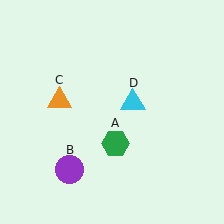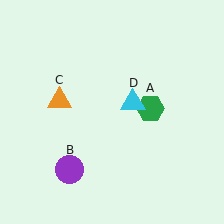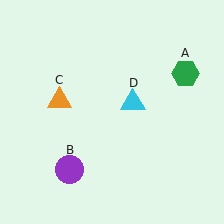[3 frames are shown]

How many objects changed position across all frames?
1 object changed position: green hexagon (object A).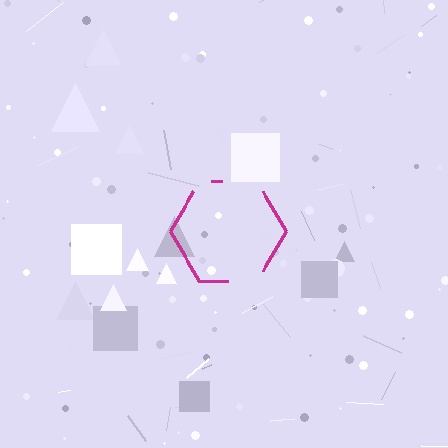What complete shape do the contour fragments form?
The contour fragments form a hexagon.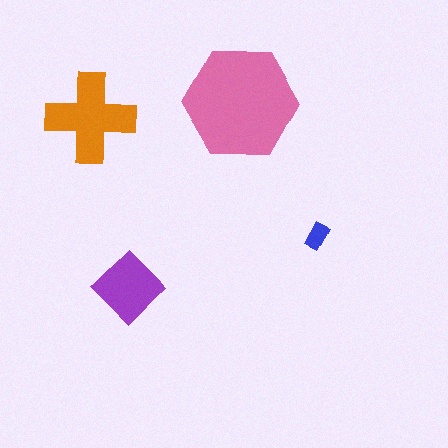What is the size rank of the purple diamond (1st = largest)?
3rd.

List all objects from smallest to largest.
The blue rectangle, the purple diamond, the orange cross, the pink hexagon.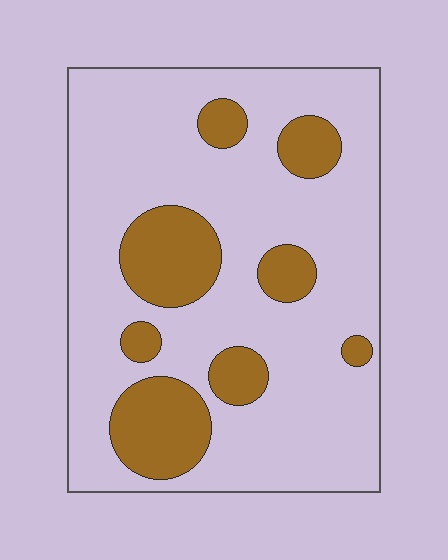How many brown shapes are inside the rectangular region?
8.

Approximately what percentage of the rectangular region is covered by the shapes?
Approximately 20%.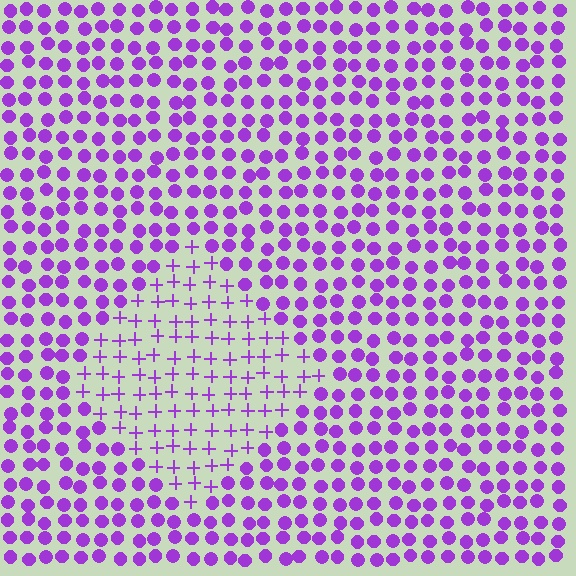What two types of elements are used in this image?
The image uses plus signs inside the diamond region and circles outside it.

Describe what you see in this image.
The image is filled with small purple elements arranged in a uniform grid. A diamond-shaped region contains plus signs, while the surrounding area contains circles. The boundary is defined purely by the change in element shape.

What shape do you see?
I see a diamond.